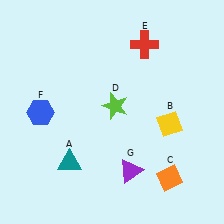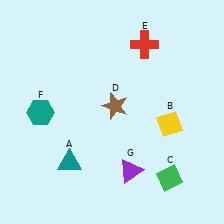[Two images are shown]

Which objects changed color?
C changed from orange to green. D changed from lime to brown. F changed from blue to teal.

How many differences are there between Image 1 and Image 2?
There are 3 differences between the two images.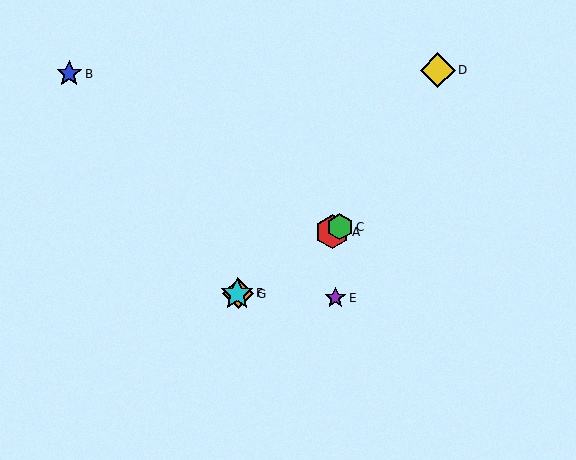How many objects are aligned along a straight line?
4 objects (A, C, F, G) are aligned along a straight line.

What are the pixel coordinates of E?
Object E is at (335, 298).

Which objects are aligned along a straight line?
Objects A, C, F, G are aligned along a straight line.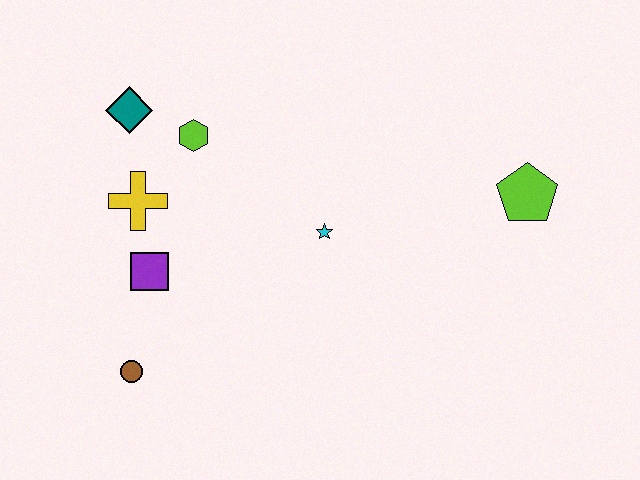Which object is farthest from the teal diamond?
The lime pentagon is farthest from the teal diamond.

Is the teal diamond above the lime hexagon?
Yes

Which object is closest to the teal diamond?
The lime hexagon is closest to the teal diamond.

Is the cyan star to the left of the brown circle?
No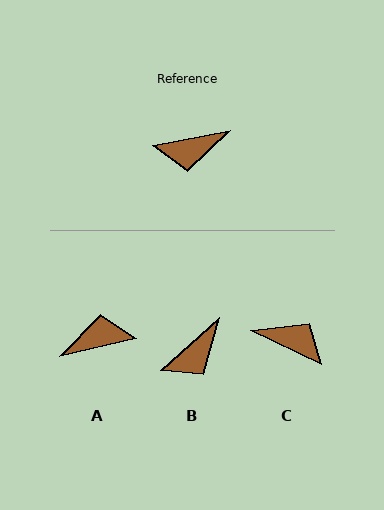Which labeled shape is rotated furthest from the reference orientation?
A, about 178 degrees away.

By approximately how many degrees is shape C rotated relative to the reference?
Approximately 143 degrees counter-clockwise.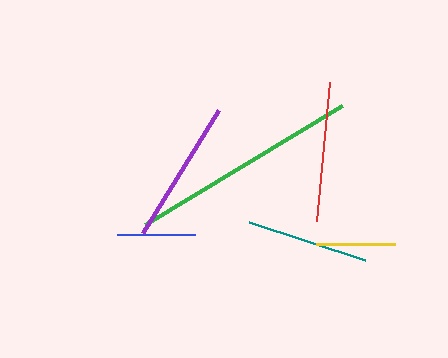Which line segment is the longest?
The green line is the longest at approximately 230 pixels.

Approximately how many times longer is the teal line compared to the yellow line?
The teal line is approximately 1.5 times the length of the yellow line.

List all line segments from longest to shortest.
From longest to shortest: green, purple, red, teal, yellow, blue.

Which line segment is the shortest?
The blue line is the shortest at approximately 77 pixels.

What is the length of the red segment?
The red segment is approximately 140 pixels long.